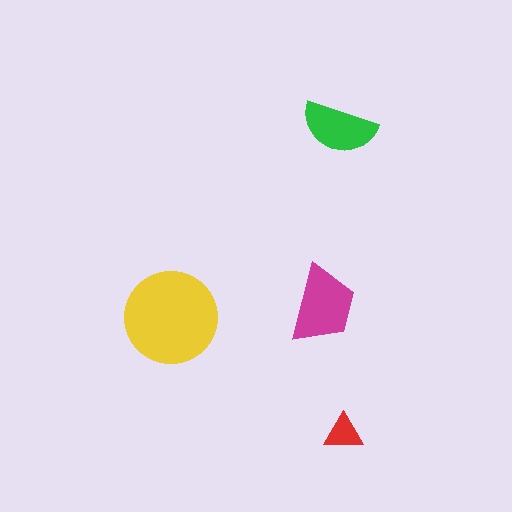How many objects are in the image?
There are 4 objects in the image.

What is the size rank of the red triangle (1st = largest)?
4th.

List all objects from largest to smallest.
The yellow circle, the magenta trapezoid, the green semicircle, the red triangle.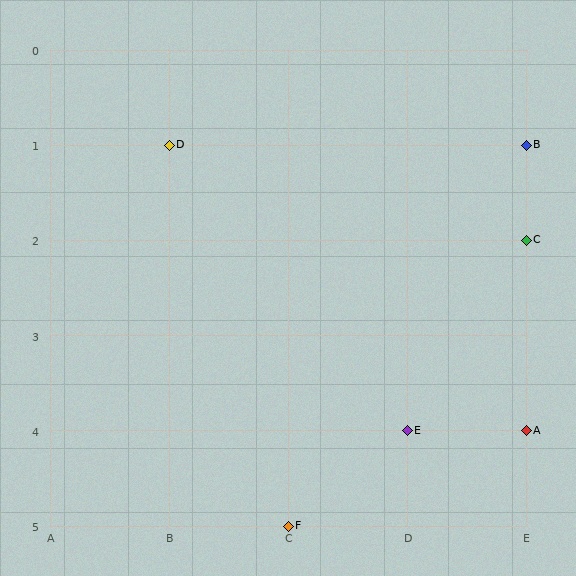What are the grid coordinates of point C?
Point C is at grid coordinates (E, 2).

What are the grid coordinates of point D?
Point D is at grid coordinates (B, 1).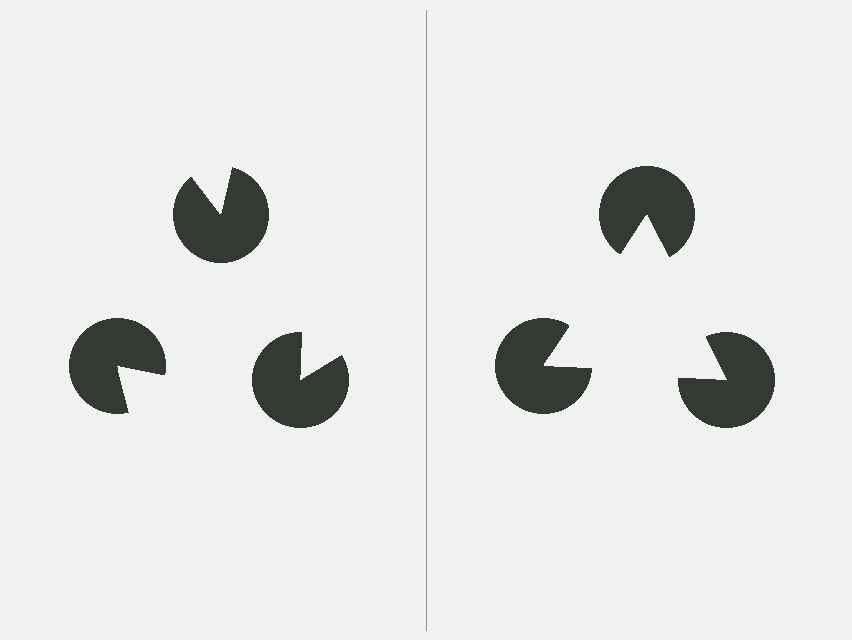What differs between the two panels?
The pac-man discs are positioned identically on both sides; only the wedge orientations differ. On the right they align to a triangle; on the left they are misaligned.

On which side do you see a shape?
An illusory triangle appears on the right side. On the left side the wedge cuts are rotated, so no coherent shape forms.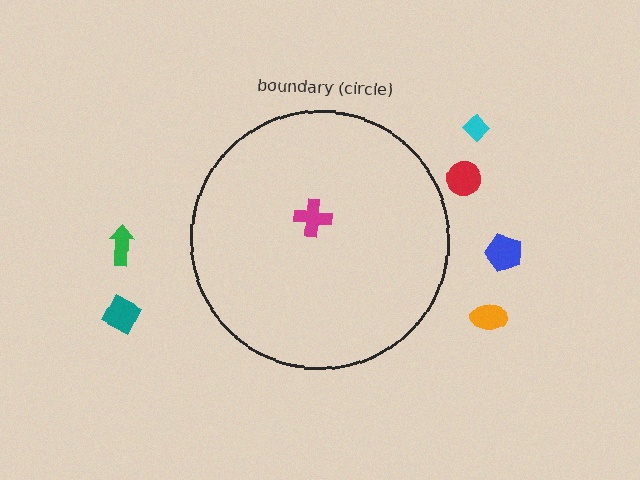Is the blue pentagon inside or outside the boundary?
Outside.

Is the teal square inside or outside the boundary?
Outside.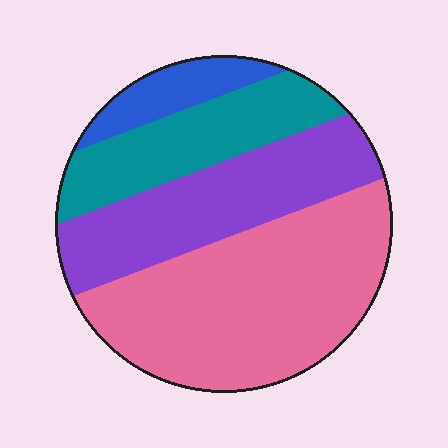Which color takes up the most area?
Pink, at roughly 45%.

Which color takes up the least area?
Blue, at roughly 10%.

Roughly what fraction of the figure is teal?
Teal takes up less than a quarter of the figure.